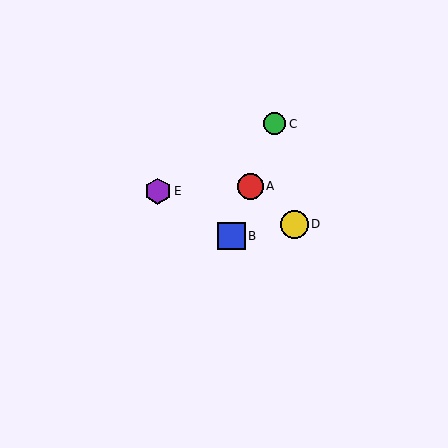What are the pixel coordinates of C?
Object C is at (275, 124).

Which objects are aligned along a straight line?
Objects A, B, C are aligned along a straight line.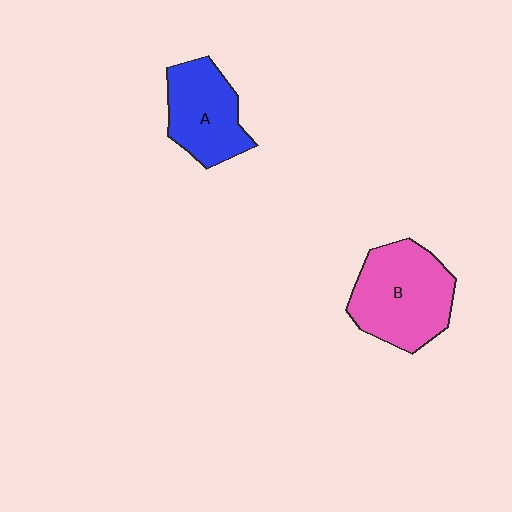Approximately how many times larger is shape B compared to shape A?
Approximately 1.3 times.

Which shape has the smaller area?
Shape A (blue).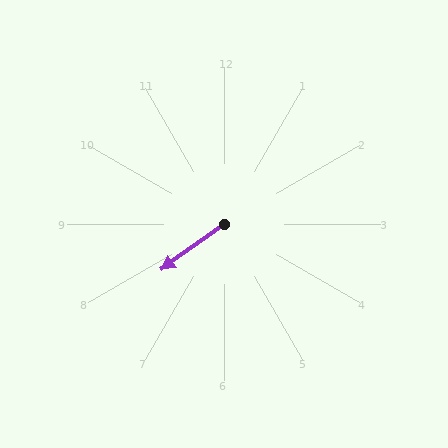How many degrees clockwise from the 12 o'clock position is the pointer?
Approximately 234 degrees.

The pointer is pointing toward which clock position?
Roughly 8 o'clock.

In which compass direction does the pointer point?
Southwest.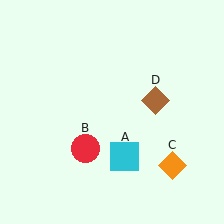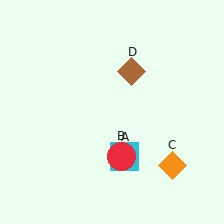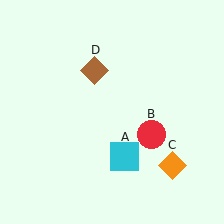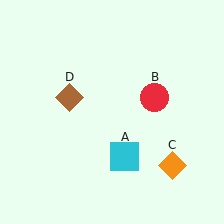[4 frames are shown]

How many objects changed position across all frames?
2 objects changed position: red circle (object B), brown diamond (object D).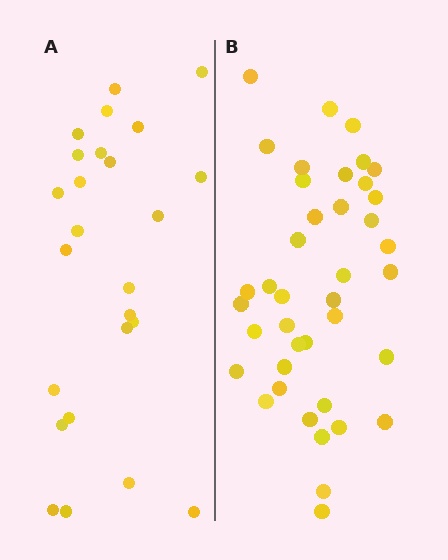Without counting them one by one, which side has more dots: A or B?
Region B (the right region) has more dots.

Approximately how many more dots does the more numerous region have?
Region B has approximately 15 more dots than region A.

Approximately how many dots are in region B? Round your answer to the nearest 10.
About 40 dots.